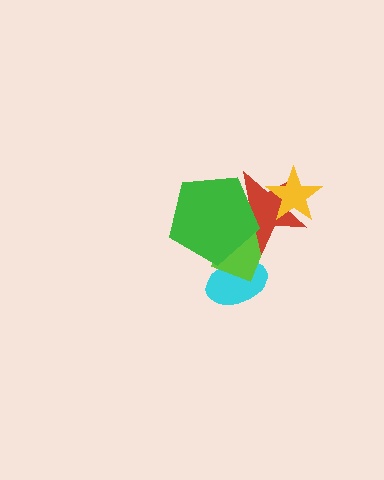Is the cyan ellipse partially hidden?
Yes, it is partially covered by another shape.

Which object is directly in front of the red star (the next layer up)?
The green pentagon is directly in front of the red star.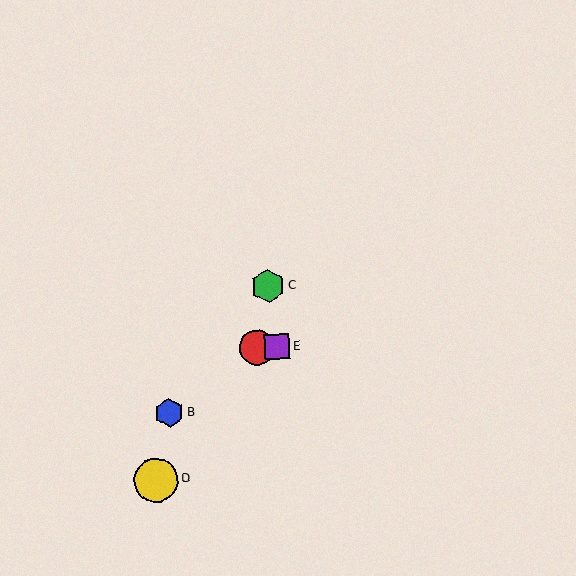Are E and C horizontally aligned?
No, E is at y≈346 and C is at y≈286.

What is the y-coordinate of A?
Object A is at y≈347.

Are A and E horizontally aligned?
Yes, both are at y≈347.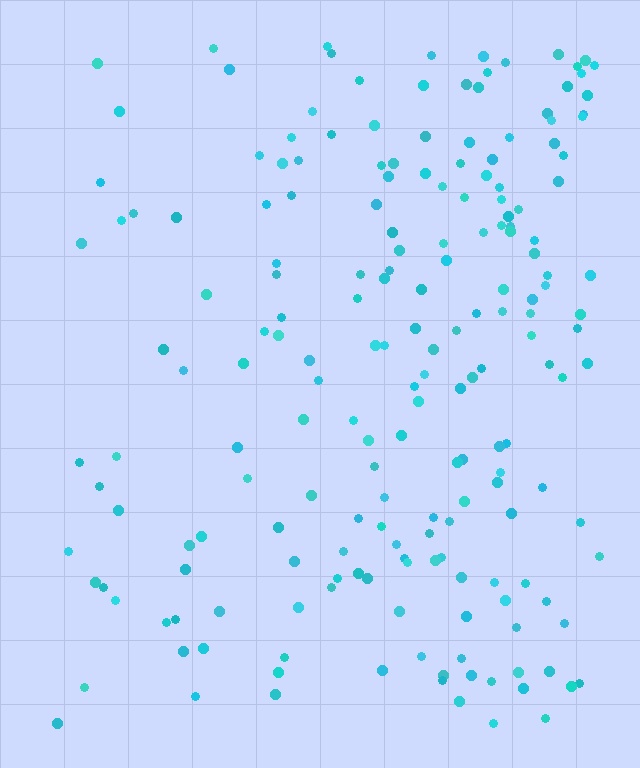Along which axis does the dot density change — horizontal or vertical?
Horizontal.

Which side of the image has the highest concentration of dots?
The right.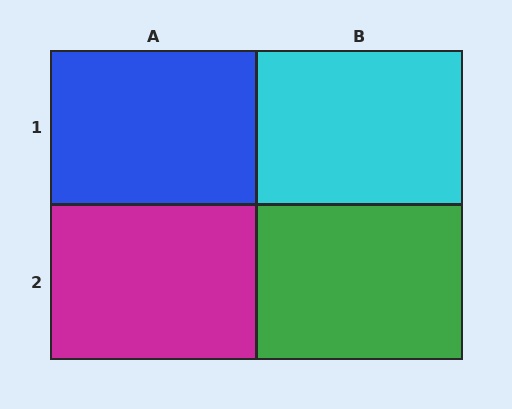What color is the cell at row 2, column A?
Magenta.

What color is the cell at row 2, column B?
Green.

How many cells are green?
1 cell is green.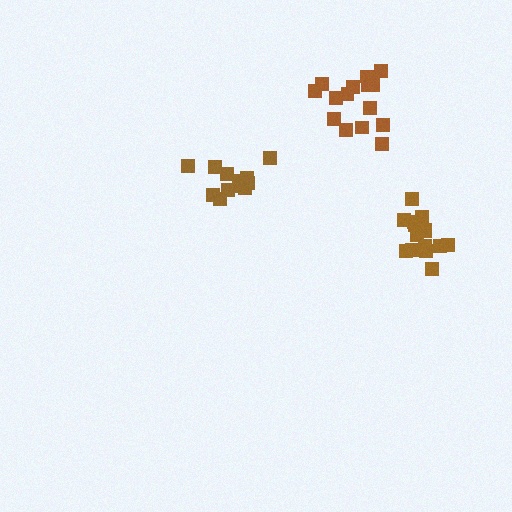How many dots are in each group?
Group 1: 12 dots, Group 2: 15 dots, Group 3: 17 dots (44 total).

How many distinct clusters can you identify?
There are 3 distinct clusters.